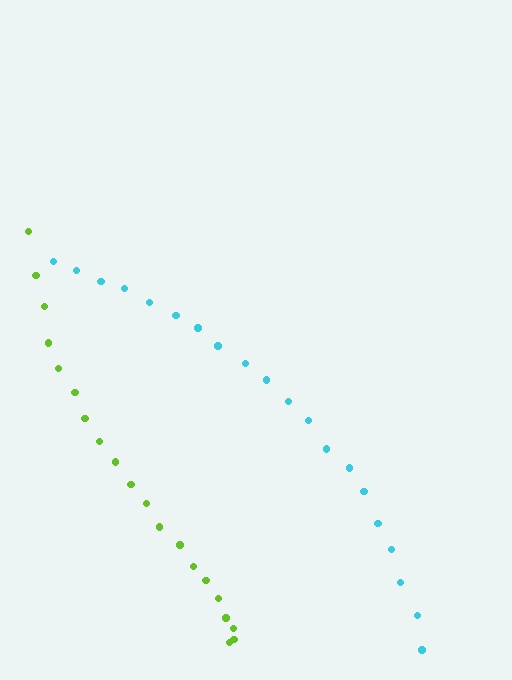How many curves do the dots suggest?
There are 2 distinct paths.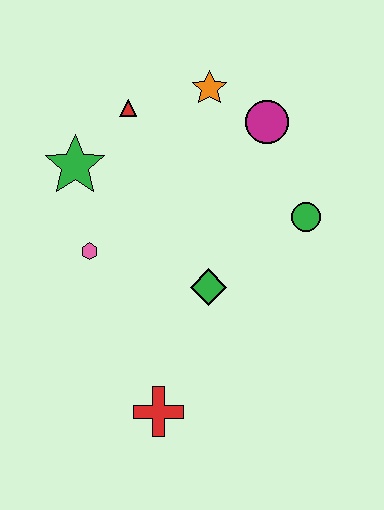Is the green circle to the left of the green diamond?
No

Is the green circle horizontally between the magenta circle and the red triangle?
No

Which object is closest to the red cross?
The green diamond is closest to the red cross.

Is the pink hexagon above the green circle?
No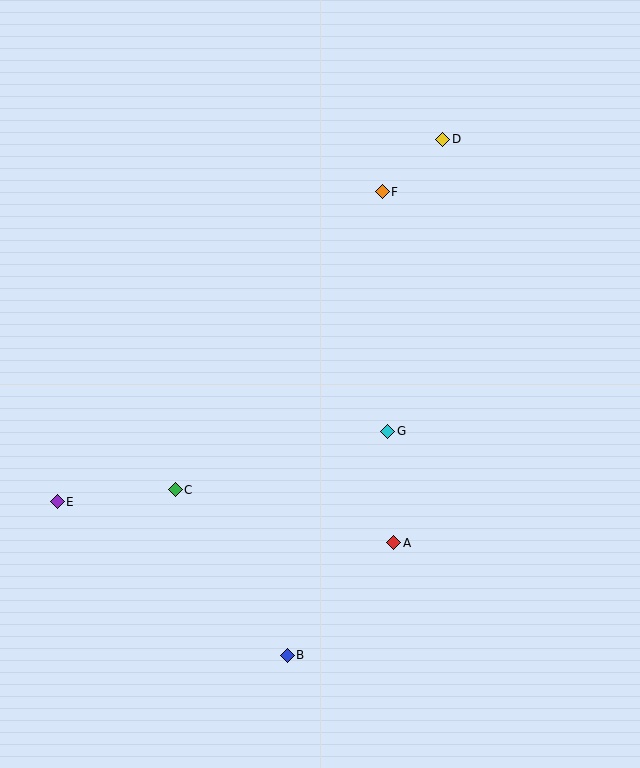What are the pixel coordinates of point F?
Point F is at (382, 192).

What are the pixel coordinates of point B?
Point B is at (287, 655).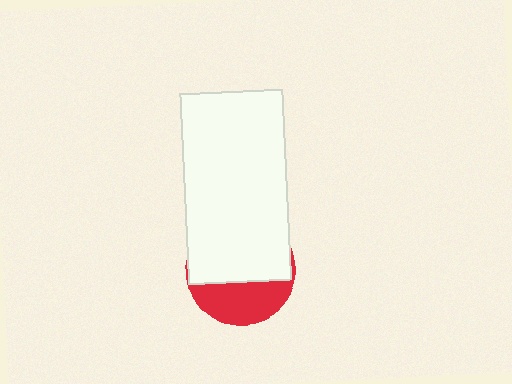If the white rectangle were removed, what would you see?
You would see the complete red circle.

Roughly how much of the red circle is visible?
A small part of it is visible (roughly 38%).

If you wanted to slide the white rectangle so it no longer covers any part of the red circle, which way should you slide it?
Slide it up — that is the most direct way to separate the two shapes.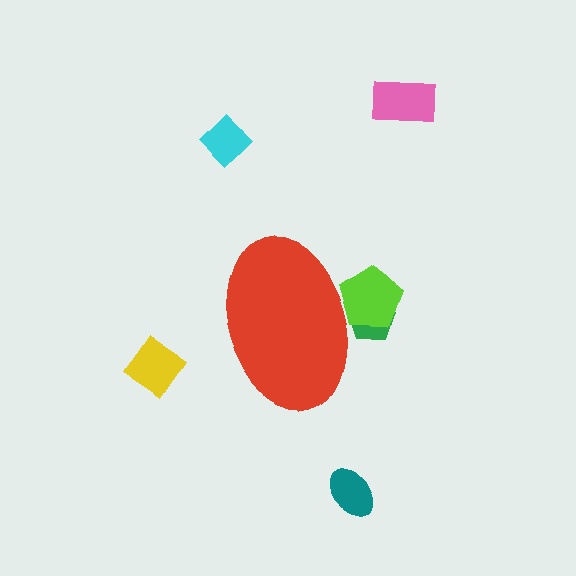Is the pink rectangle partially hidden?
No, the pink rectangle is fully visible.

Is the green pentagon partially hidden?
Yes, the green pentagon is partially hidden behind the red ellipse.